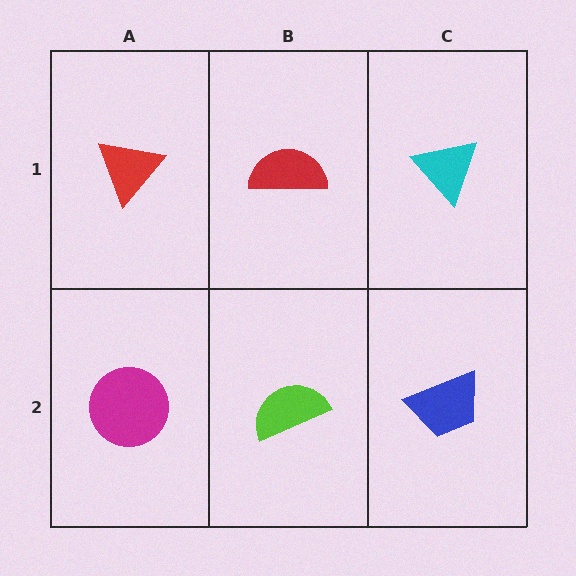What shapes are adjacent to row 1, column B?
A lime semicircle (row 2, column B), a red triangle (row 1, column A), a cyan triangle (row 1, column C).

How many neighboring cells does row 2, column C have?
2.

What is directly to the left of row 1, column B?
A red triangle.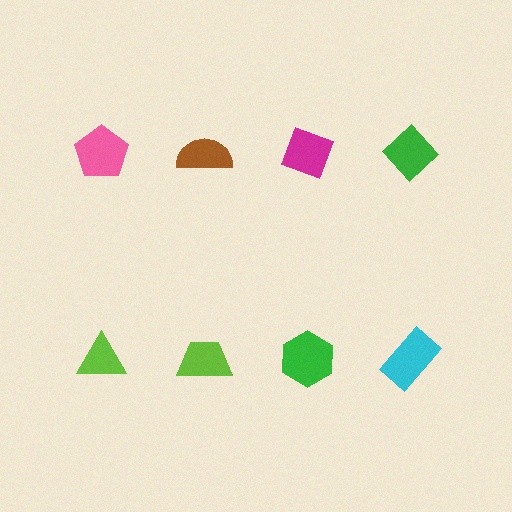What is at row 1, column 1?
A pink pentagon.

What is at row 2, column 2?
A lime trapezoid.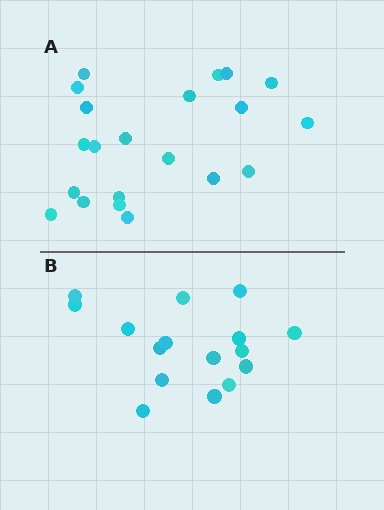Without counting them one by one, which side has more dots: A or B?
Region A (the top region) has more dots.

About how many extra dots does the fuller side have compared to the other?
Region A has about 5 more dots than region B.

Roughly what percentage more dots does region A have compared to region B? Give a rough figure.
About 30% more.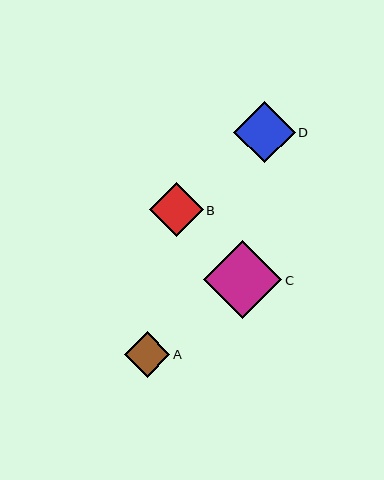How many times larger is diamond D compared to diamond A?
Diamond D is approximately 1.4 times the size of diamond A.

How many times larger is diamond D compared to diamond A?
Diamond D is approximately 1.4 times the size of diamond A.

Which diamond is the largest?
Diamond C is the largest with a size of approximately 78 pixels.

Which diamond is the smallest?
Diamond A is the smallest with a size of approximately 45 pixels.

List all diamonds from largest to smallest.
From largest to smallest: C, D, B, A.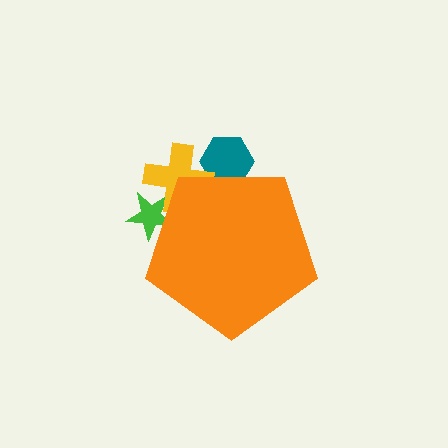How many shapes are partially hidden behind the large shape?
3 shapes are partially hidden.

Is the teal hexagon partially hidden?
Yes, the teal hexagon is partially hidden behind the orange pentagon.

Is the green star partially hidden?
Yes, the green star is partially hidden behind the orange pentagon.